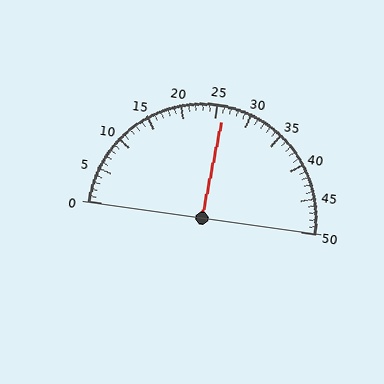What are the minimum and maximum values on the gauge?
The gauge ranges from 0 to 50.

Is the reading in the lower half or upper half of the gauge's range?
The reading is in the upper half of the range (0 to 50).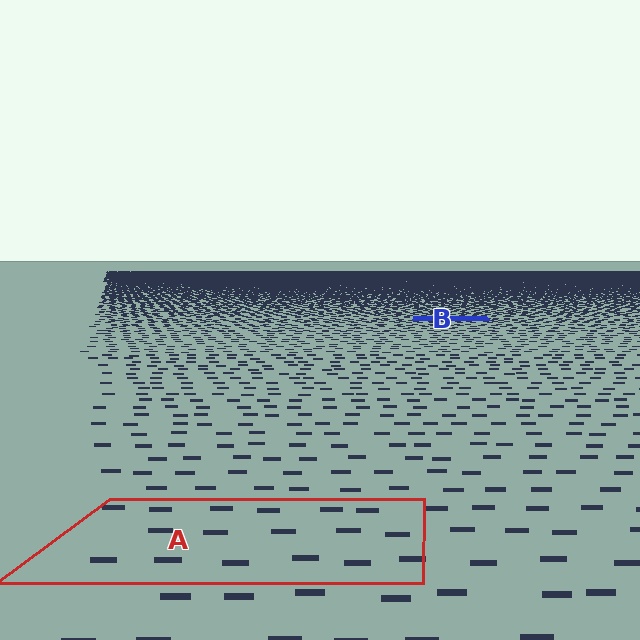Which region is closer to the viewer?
Region A is closer. The texture elements there are larger and more spread out.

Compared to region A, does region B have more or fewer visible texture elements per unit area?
Region B has more texture elements per unit area — they are packed more densely because it is farther away.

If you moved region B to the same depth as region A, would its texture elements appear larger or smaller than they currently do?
They would appear larger. At a closer depth, the same texture elements are projected at a bigger on-screen size.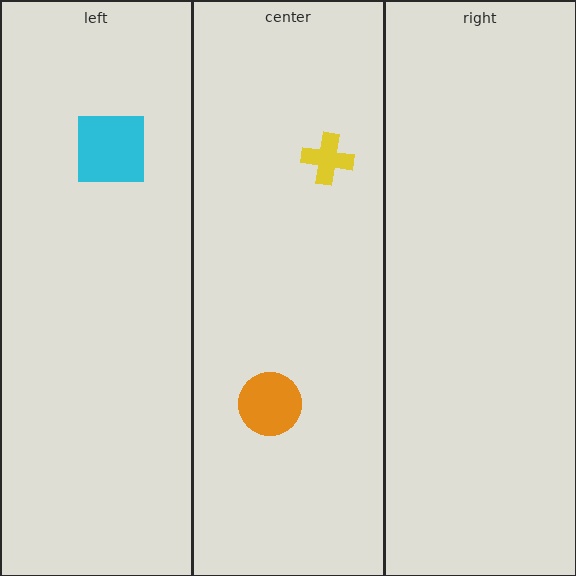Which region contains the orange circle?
The center region.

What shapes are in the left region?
The cyan square.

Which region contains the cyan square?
The left region.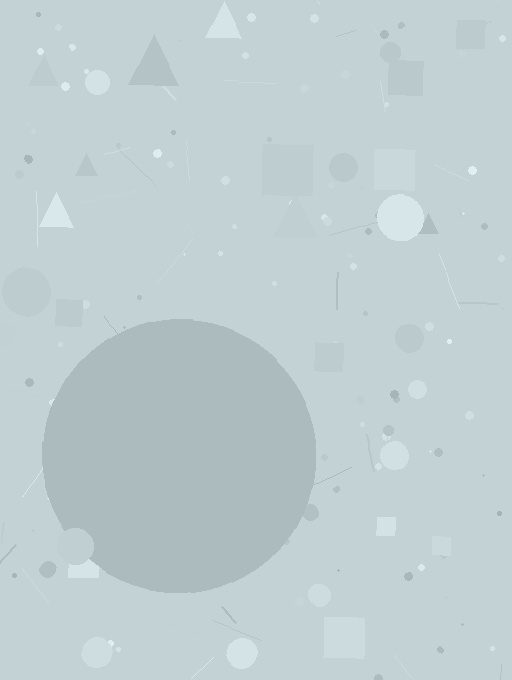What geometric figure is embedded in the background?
A circle is embedded in the background.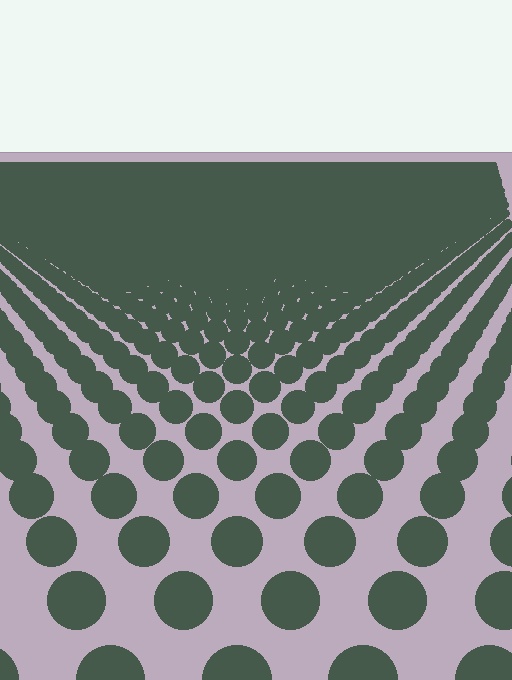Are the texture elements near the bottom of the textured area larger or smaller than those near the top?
Larger. Near the bottom, elements are closer to the viewer and appear at a bigger on-screen size.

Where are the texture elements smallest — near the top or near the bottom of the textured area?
Near the top.